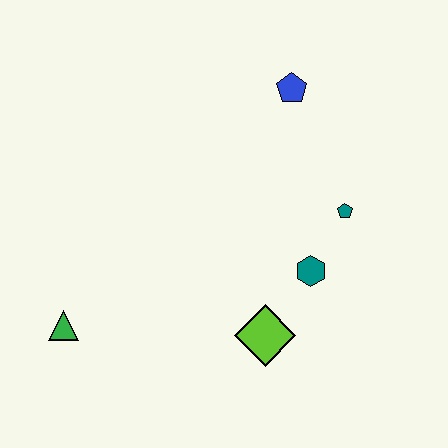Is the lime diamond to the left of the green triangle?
No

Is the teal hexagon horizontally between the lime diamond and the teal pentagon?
Yes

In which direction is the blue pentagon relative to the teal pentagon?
The blue pentagon is above the teal pentagon.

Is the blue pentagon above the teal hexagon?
Yes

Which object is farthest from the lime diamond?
The blue pentagon is farthest from the lime diamond.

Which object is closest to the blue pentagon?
The teal pentagon is closest to the blue pentagon.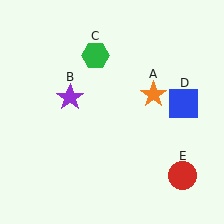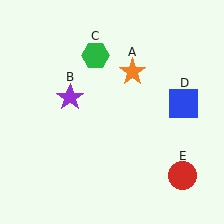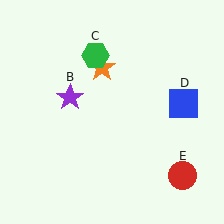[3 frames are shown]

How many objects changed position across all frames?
1 object changed position: orange star (object A).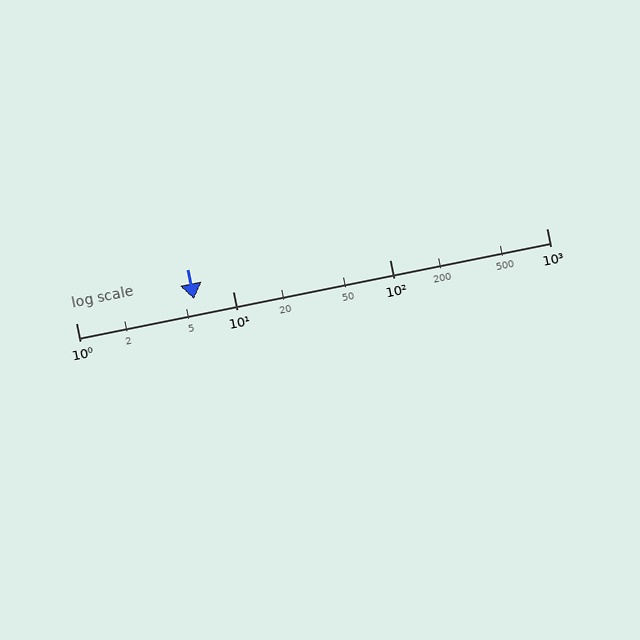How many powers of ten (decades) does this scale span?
The scale spans 3 decades, from 1 to 1000.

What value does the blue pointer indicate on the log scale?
The pointer indicates approximately 5.7.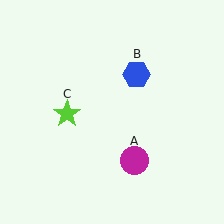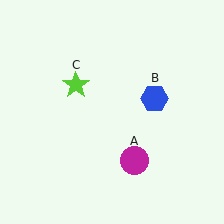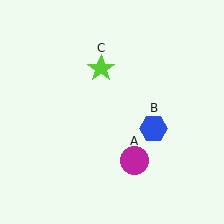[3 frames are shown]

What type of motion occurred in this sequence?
The blue hexagon (object B), lime star (object C) rotated clockwise around the center of the scene.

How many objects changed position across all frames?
2 objects changed position: blue hexagon (object B), lime star (object C).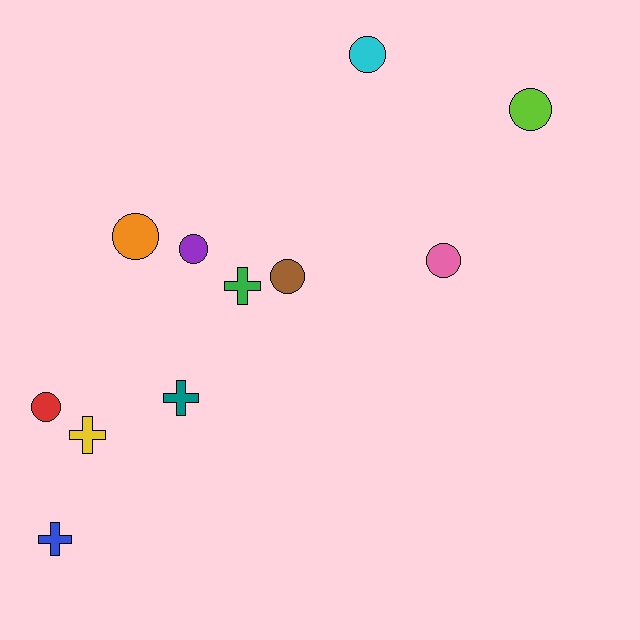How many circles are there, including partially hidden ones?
There are 7 circles.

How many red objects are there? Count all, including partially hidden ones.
There is 1 red object.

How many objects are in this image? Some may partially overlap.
There are 11 objects.